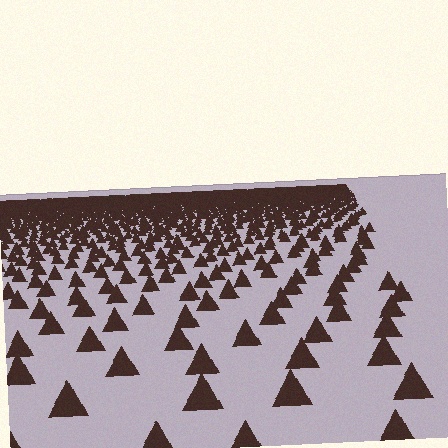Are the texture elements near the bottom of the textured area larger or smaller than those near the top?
Larger. Near the bottom, elements are closer to the viewer and appear at a bigger on-screen size.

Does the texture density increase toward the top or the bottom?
Density increases toward the top.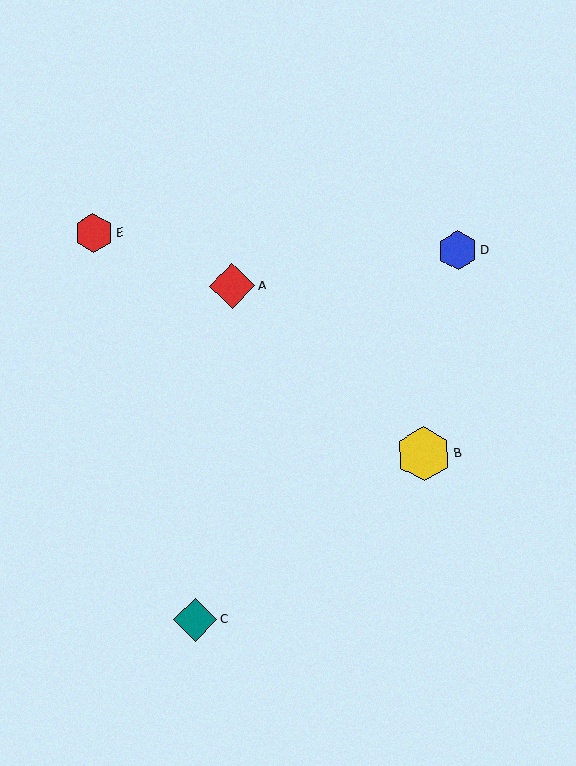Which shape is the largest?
The yellow hexagon (labeled B) is the largest.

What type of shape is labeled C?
Shape C is a teal diamond.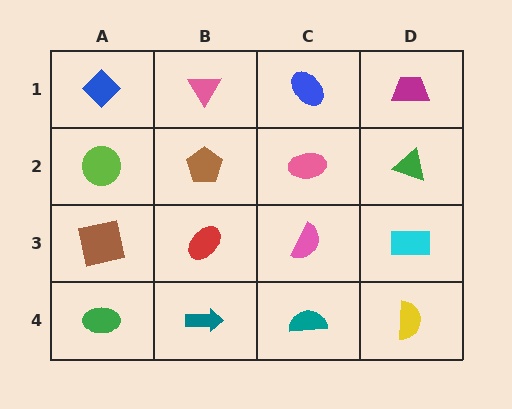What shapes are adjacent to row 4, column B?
A red ellipse (row 3, column B), a green ellipse (row 4, column A), a teal semicircle (row 4, column C).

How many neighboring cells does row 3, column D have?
3.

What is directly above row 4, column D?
A cyan rectangle.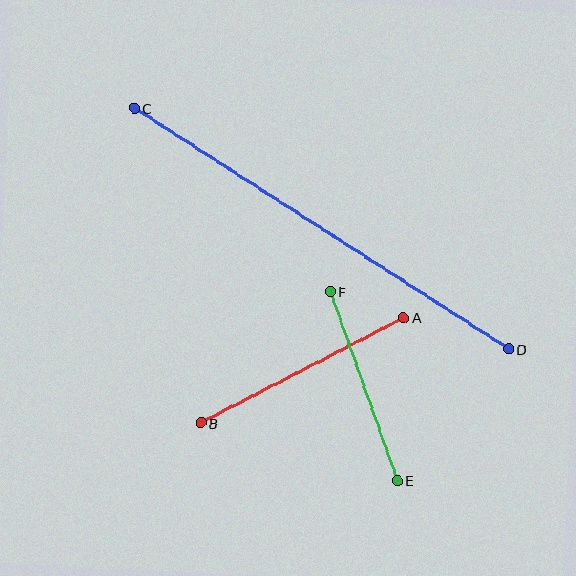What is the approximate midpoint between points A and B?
The midpoint is at approximately (302, 370) pixels.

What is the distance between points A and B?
The distance is approximately 229 pixels.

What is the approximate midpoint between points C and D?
The midpoint is at approximately (322, 229) pixels.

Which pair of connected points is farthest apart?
Points C and D are farthest apart.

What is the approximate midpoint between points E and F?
The midpoint is at approximately (364, 386) pixels.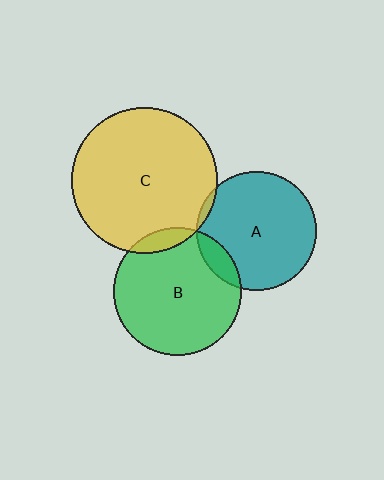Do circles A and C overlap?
Yes.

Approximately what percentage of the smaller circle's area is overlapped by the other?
Approximately 5%.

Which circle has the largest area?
Circle C (yellow).